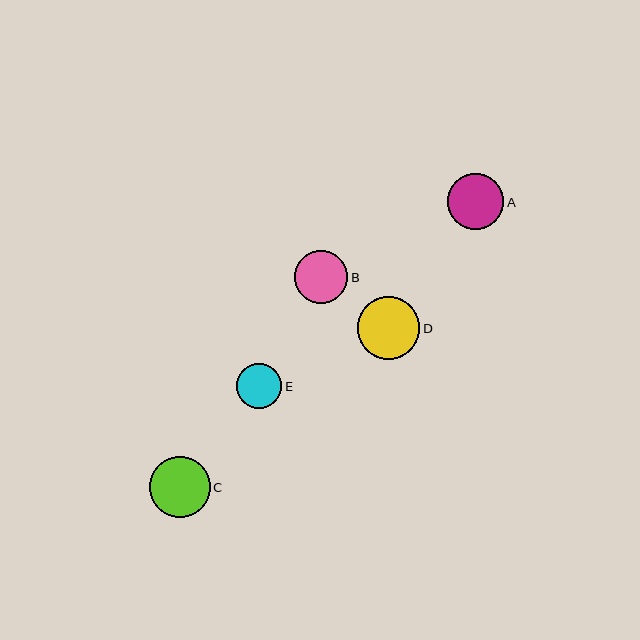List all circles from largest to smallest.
From largest to smallest: D, C, A, B, E.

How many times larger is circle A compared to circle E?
Circle A is approximately 1.2 times the size of circle E.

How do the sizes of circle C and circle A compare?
Circle C and circle A are approximately the same size.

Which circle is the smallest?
Circle E is the smallest with a size of approximately 46 pixels.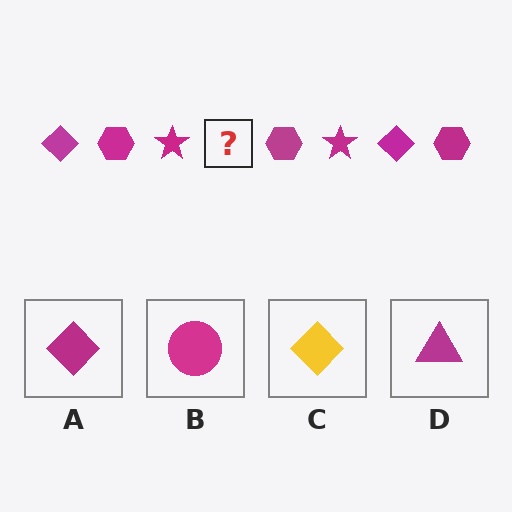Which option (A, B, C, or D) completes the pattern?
A.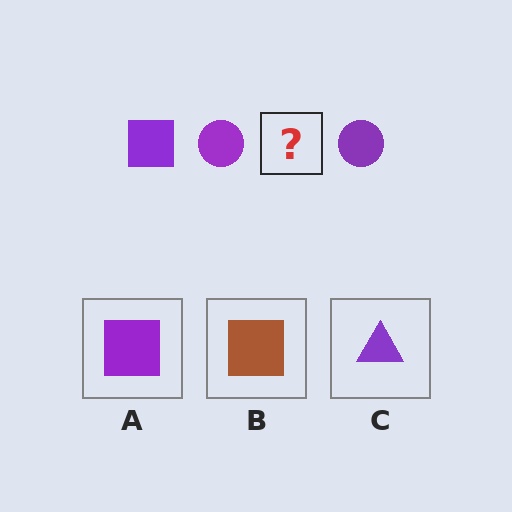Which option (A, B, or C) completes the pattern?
A.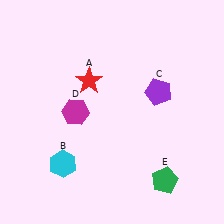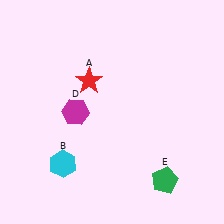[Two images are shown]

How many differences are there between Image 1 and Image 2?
There is 1 difference between the two images.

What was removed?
The purple pentagon (C) was removed in Image 2.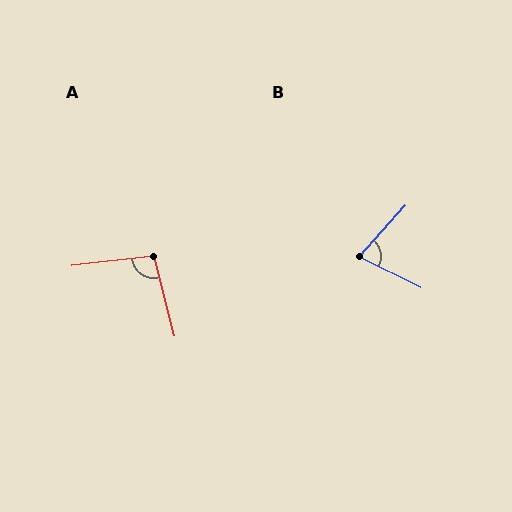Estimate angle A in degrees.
Approximately 98 degrees.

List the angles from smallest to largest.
B (74°), A (98°).